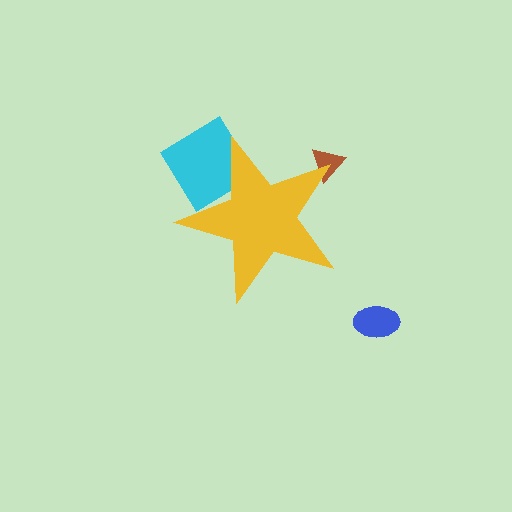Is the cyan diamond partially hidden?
Yes, the cyan diamond is partially hidden behind the yellow star.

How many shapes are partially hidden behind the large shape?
2 shapes are partially hidden.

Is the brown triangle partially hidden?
Yes, the brown triangle is partially hidden behind the yellow star.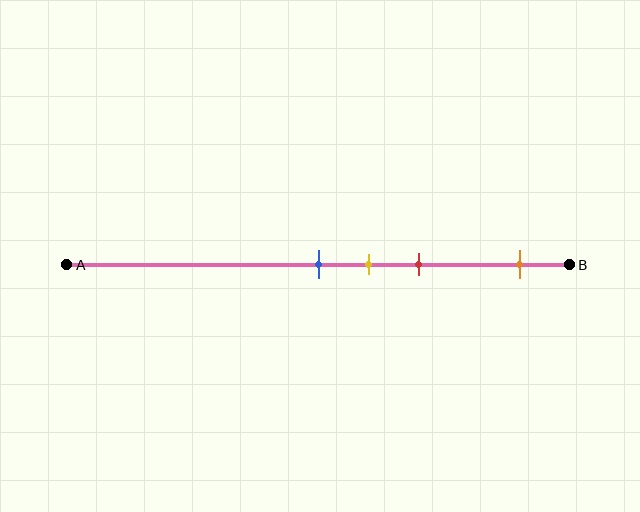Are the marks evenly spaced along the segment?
No, the marks are not evenly spaced.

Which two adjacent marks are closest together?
The blue and yellow marks are the closest adjacent pair.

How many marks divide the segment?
There are 4 marks dividing the segment.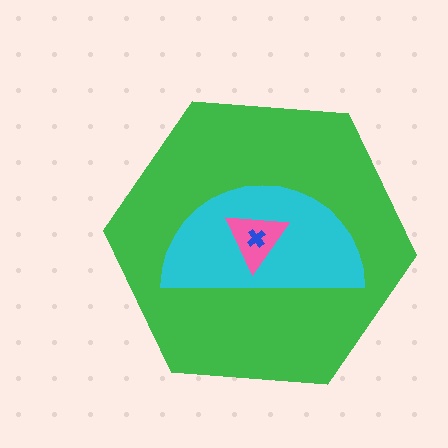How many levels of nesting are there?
4.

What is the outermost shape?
The green hexagon.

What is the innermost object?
The blue cross.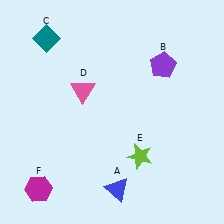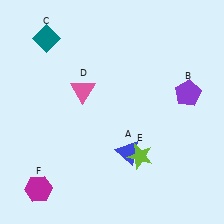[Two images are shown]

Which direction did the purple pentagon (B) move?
The purple pentagon (B) moved down.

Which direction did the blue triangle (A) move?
The blue triangle (A) moved up.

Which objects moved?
The objects that moved are: the blue triangle (A), the purple pentagon (B).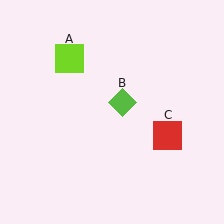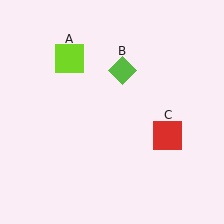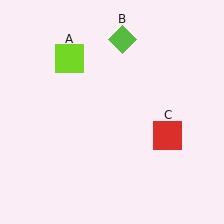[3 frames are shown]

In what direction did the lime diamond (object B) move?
The lime diamond (object B) moved up.